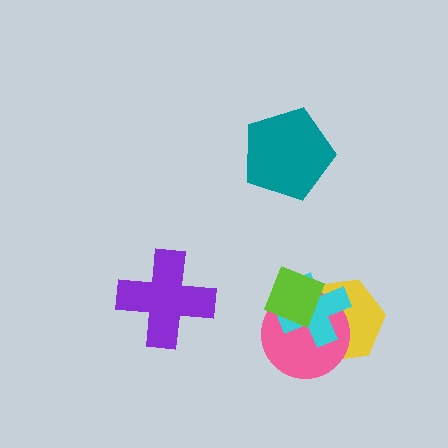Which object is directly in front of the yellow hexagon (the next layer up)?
The pink circle is directly in front of the yellow hexagon.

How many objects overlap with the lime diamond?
3 objects overlap with the lime diamond.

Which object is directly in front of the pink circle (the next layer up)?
The cyan cross is directly in front of the pink circle.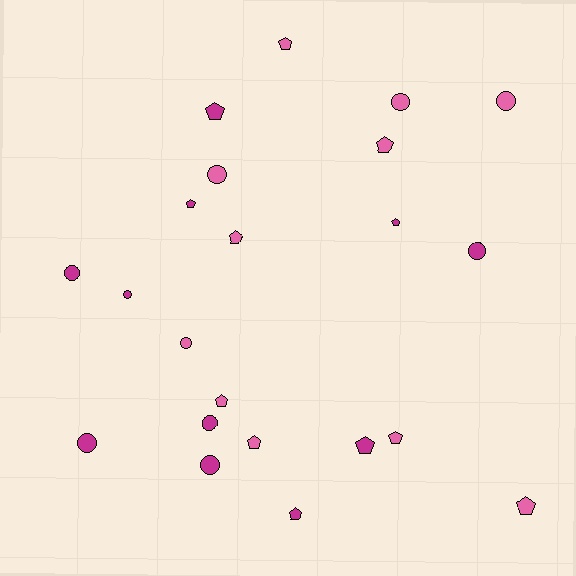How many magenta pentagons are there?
There are 5 magenta pentagons.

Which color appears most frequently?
Magenta, with 11 objects.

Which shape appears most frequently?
Pentagon, with 12 objects.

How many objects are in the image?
There are 22 objects.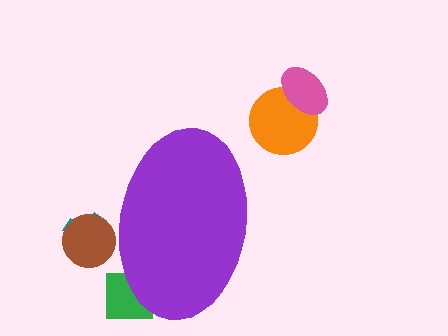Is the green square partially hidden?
Yes, the green square is partially hidden behind the purple ellipse.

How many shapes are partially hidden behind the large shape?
3 shapes are partially hidden.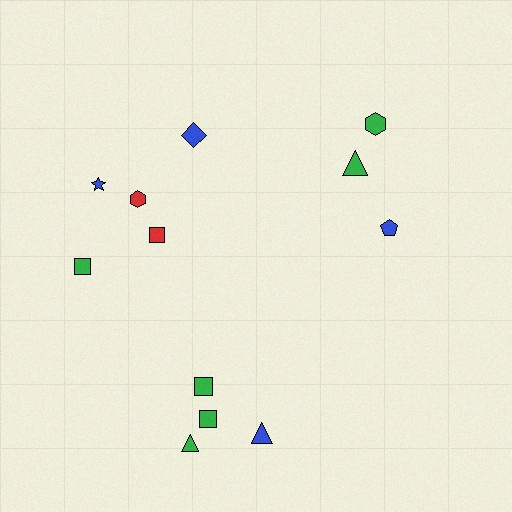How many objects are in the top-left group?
There are 5 objects.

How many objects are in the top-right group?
There are 3 objects.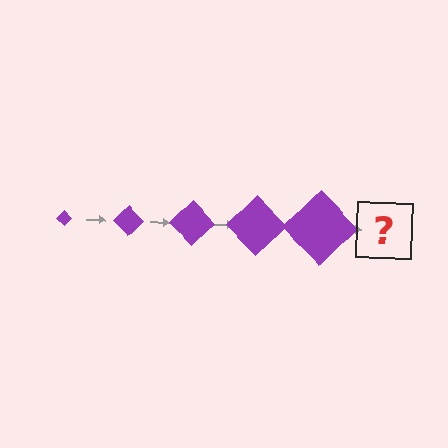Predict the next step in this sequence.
The next step is a purple diamond, larger than the previous one.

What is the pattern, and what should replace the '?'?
The pattern is that the diamond gets progressively larger each step. The '?' should be a purple diamond, larger than the previous one.